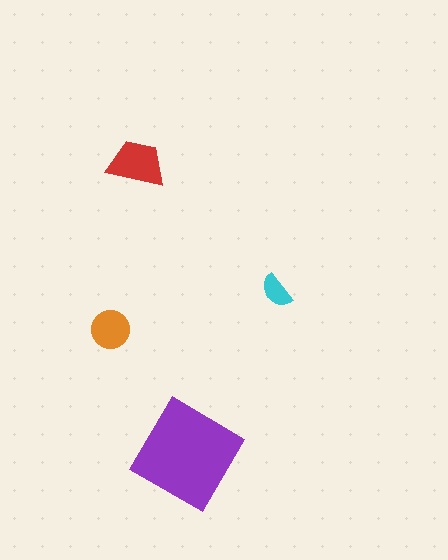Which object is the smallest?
The cyan semicircle.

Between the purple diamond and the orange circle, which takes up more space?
The purple diamond.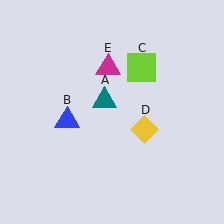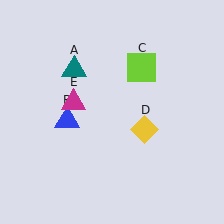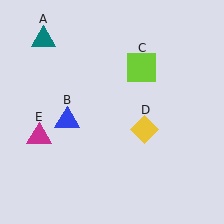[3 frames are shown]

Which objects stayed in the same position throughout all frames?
Blue triangle (object B) and lime square (object C) and yellow diamond (object D) remained stationary.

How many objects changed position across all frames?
2 objects changed position: teal triangle (object A), magenta triangle (object E).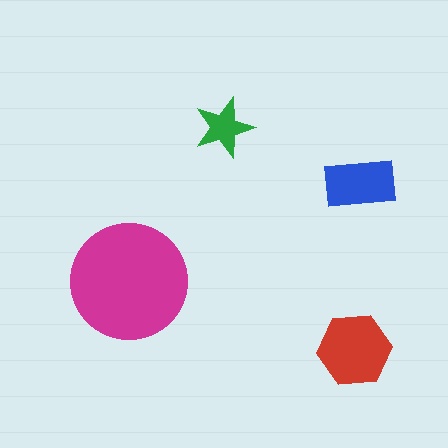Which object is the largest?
The magenta circle.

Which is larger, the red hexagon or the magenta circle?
The magenta circle.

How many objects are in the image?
There are 4 objects in the image.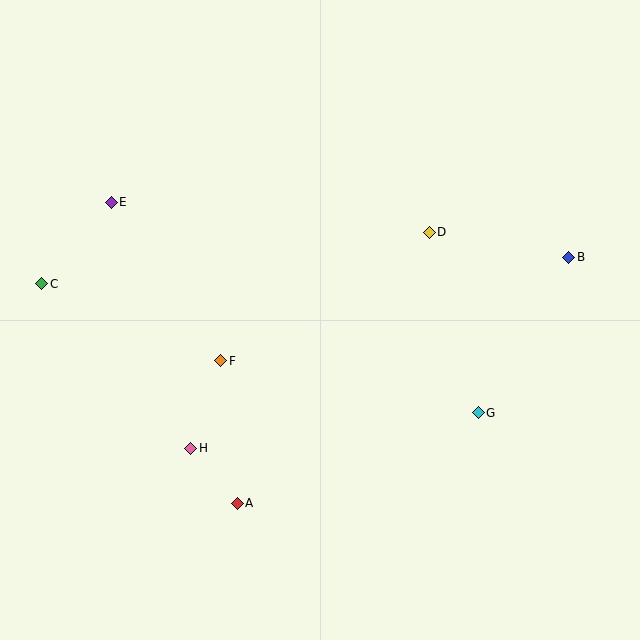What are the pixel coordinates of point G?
Point G is at (478, 413).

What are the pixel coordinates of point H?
Point H is at (191, 448).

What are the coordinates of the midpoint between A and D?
The midpoint between A and D is at (333, 368).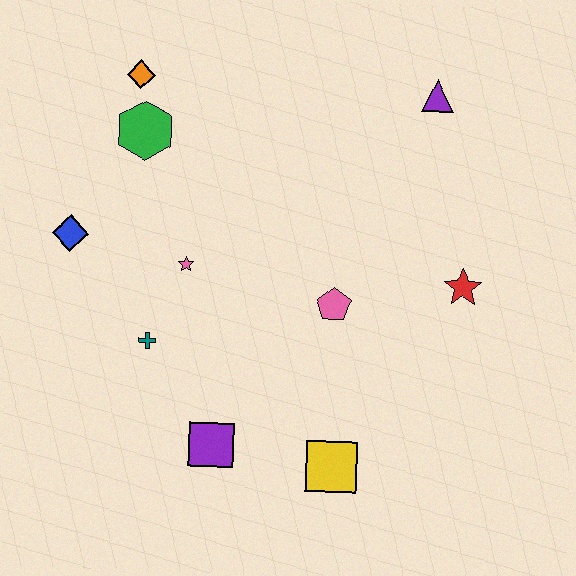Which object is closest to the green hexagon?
The orange diamond is closest to the green hexagon.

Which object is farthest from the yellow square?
The orange diamond is farthest from the yellow square.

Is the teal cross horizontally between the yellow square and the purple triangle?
No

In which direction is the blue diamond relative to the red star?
The blue diamond is to the left of the red star.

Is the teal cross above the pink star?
No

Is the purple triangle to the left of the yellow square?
No